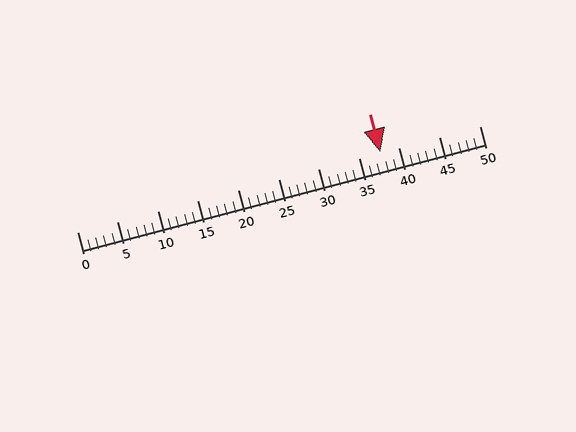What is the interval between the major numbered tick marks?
The major tick marks are spaced 5 units apart.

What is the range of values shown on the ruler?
The ruler shows values from 0 to 50.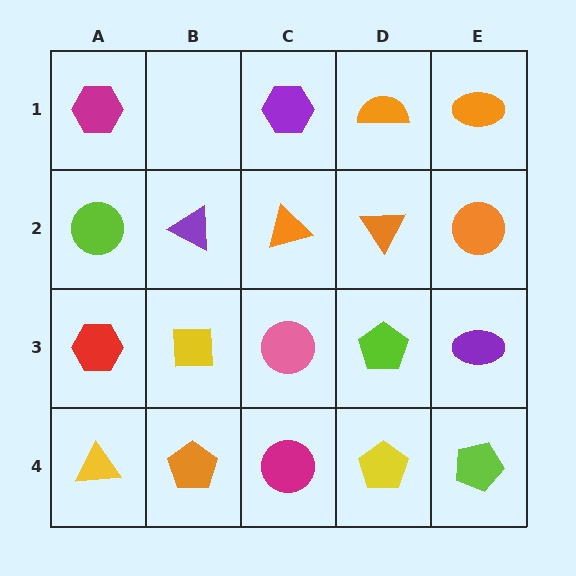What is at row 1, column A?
A magenta hexagon.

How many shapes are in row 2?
5 shapes.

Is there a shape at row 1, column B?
No, that cell is empty.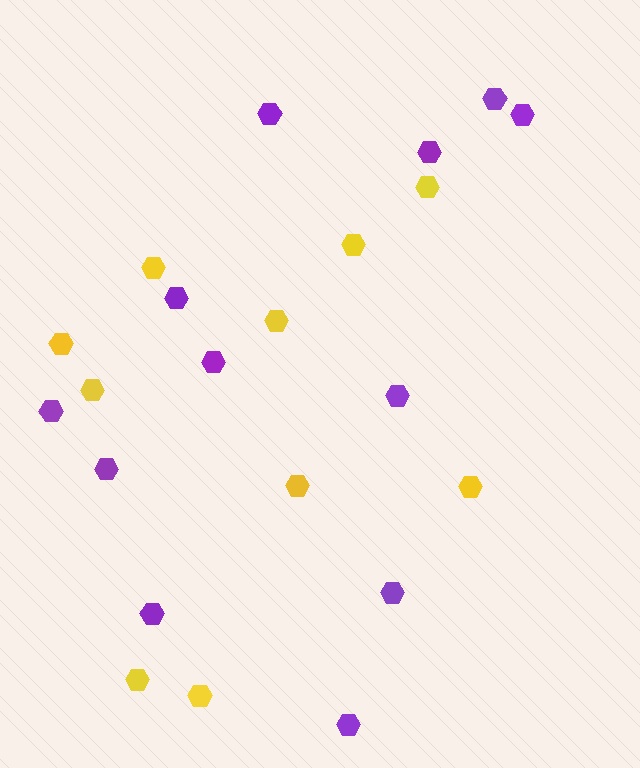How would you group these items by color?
There are 2 groups: one group of yellow hexagons (10) and one group of purple hexagons (12).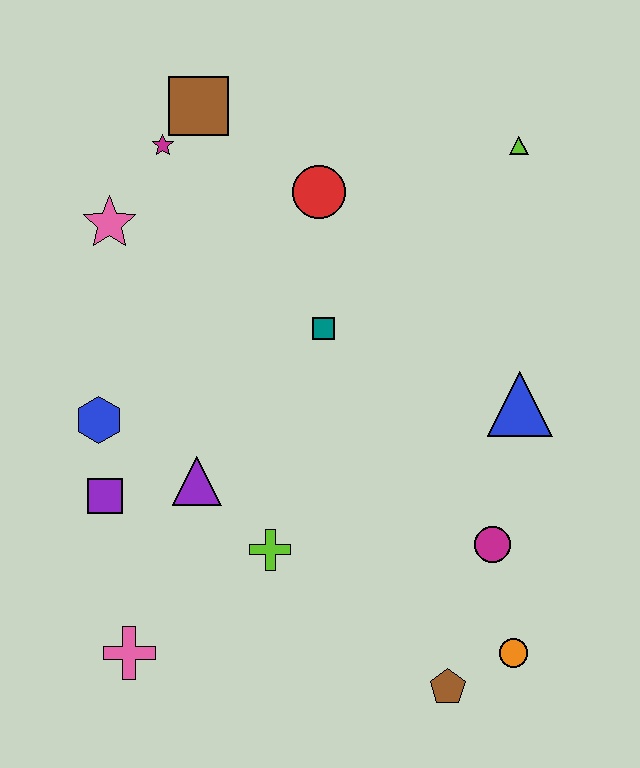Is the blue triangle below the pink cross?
No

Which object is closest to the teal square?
The red circle is closest to the teal square.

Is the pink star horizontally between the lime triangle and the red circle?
No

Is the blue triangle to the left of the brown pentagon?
No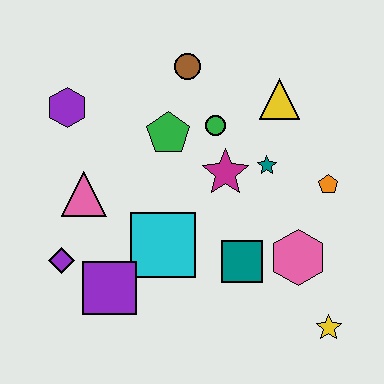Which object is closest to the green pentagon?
The green circle is closest to the green pentagon.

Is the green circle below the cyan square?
No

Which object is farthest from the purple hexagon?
The yellow star is farthest from the purple hexagon.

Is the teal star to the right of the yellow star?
No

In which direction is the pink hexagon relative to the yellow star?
The pink hexagon is above the yellow star.